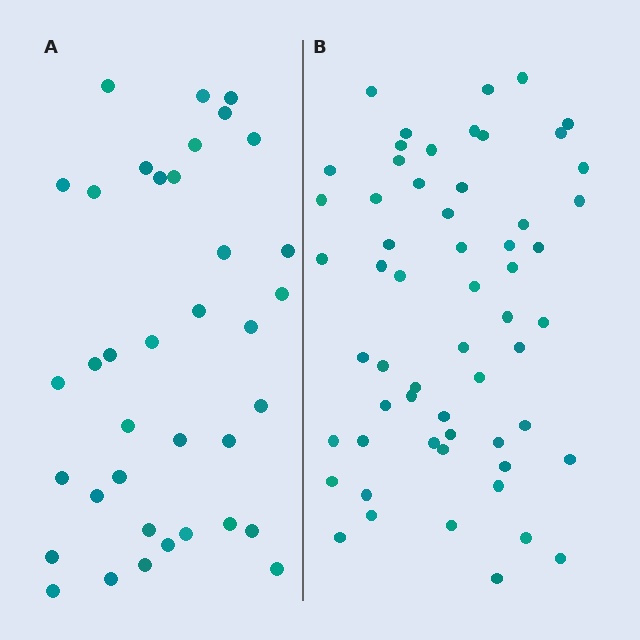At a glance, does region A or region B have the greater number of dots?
Region B (the right region) has more dots.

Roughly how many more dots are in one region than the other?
Region B has approximately 20 more dots than region A.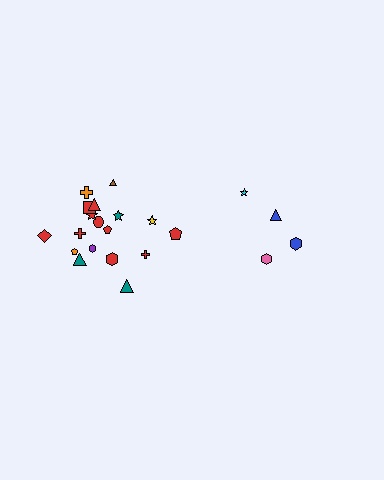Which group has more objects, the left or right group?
The left group.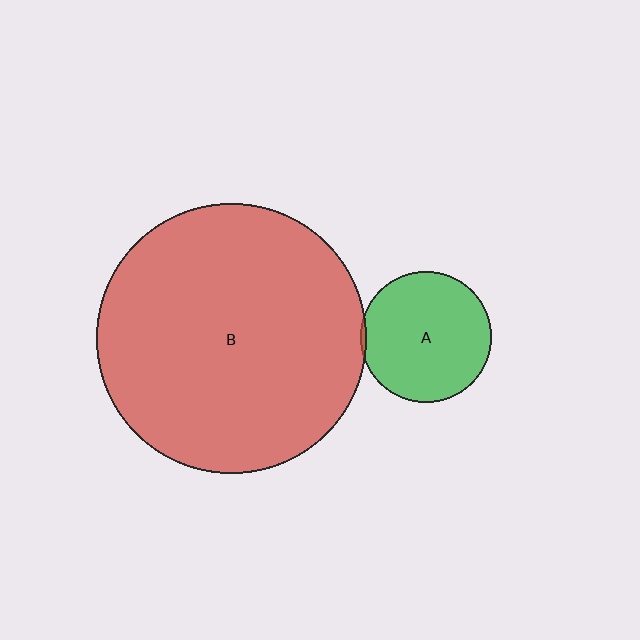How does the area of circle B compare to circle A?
Approximately 4.3 times.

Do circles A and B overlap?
Yes.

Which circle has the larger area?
Circle B (red).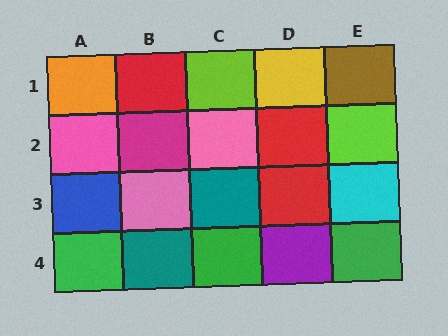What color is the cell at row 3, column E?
Cyan.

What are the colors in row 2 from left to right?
Pink, magenta, pink, red, lime.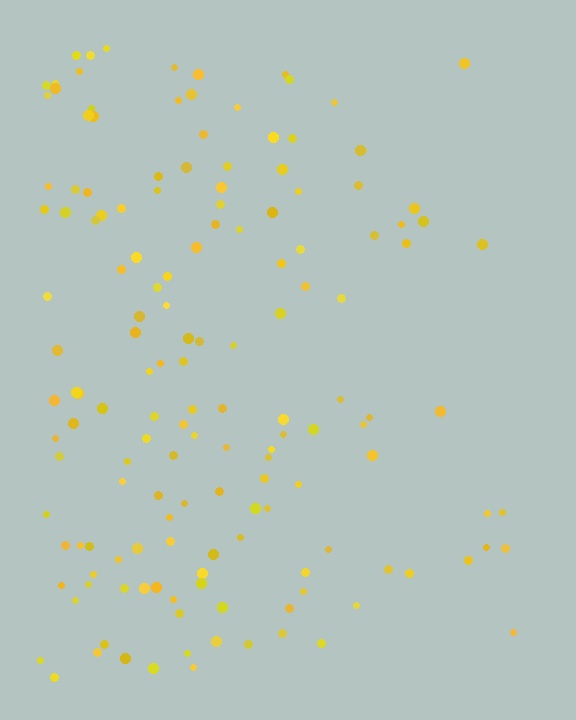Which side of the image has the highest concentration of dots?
The left.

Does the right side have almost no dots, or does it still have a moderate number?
Still a moderate number, just noticeably fewer than the left.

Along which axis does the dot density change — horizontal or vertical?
Horizontal.